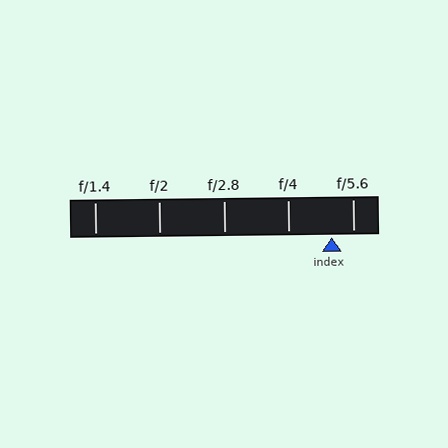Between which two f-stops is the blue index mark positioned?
The index mark is between f/4 and f/5.6.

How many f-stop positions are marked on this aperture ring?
There are 5 f-stop positions marked.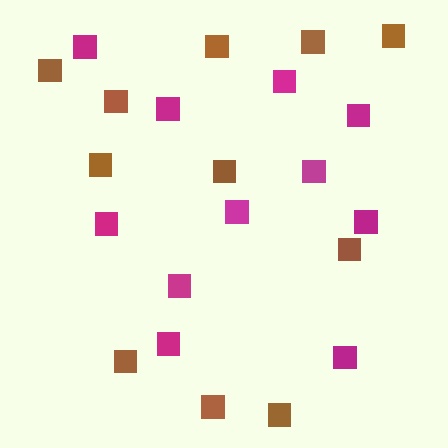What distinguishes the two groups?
There are 2 groups: one group of brown squares (11) and one group of magenta squares (11).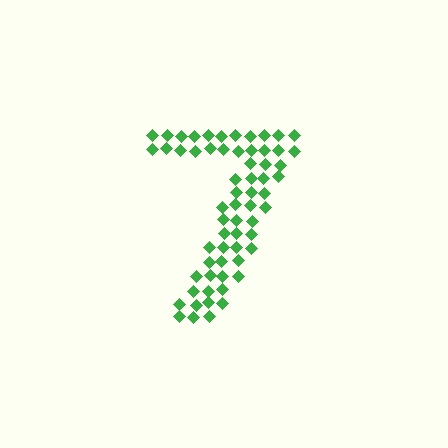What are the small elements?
The small elements are diamonds.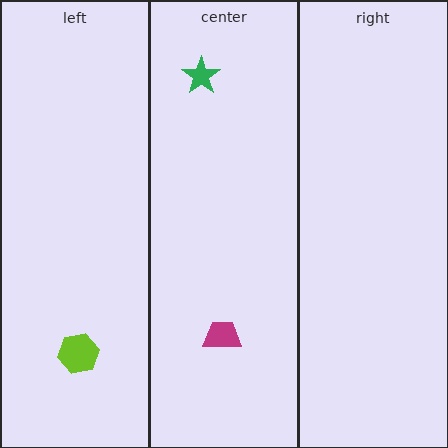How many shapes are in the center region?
2.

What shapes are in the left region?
The lime hexagon.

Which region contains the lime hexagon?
The left region.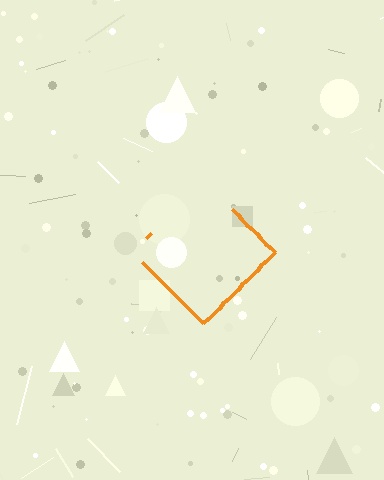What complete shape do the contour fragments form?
The contour fragments form a diamond.